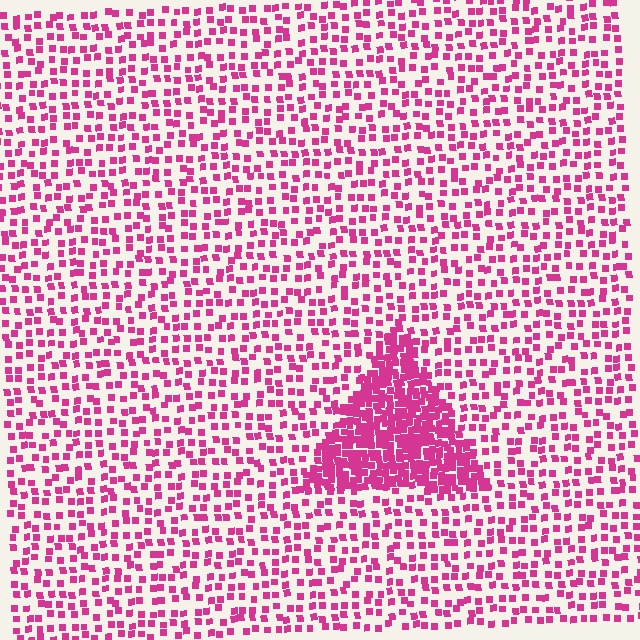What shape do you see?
I see a triangle.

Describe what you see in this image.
The image contains small magenta elements arranged at two different densities. A triangle-shaped region is visible where the elements are more densely packed than the surrounding area.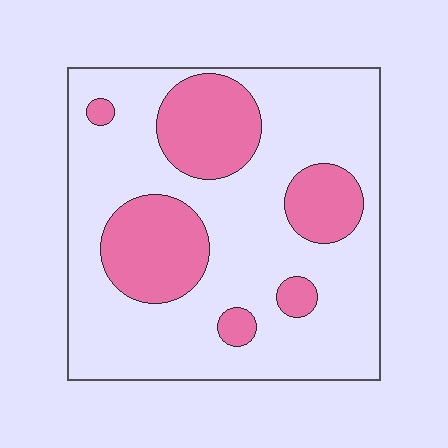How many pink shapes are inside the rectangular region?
6.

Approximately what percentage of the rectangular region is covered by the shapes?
Approximately 25%.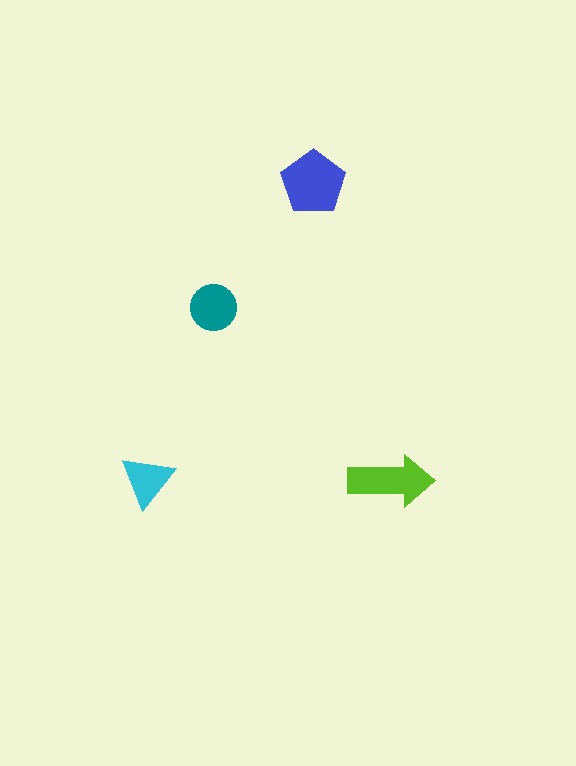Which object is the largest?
The blue pentagon.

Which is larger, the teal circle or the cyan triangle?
The teal circle.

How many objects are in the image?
There are 4 objects in the image.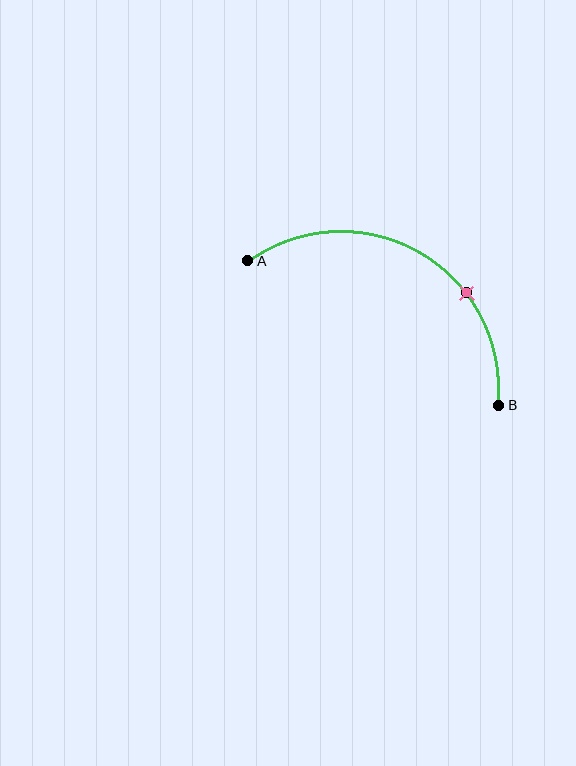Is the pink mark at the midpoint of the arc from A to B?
No. The pink mark lies on the arc but is closer to endpoint B. The arc midpoint would be at the point on the curve equidistant along the arc from both A and B.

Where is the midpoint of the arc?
The arc midpoint is the point on the curve farthest from the straight line joining A and B. It sits above that line.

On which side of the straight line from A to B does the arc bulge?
The arc bulges above the straight line connecting A and B.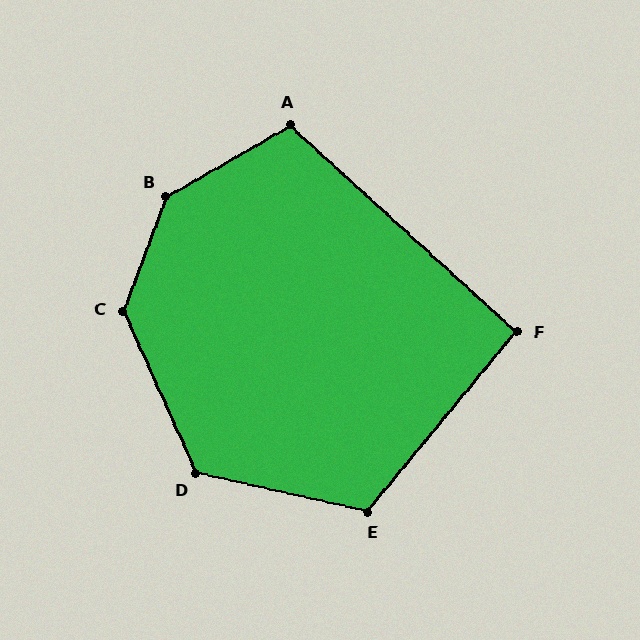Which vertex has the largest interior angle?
B, at approximately 141 degrees.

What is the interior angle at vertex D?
Approximately 127 degrees (obtuse).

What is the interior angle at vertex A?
Approximately 108 degrees (obtuse).